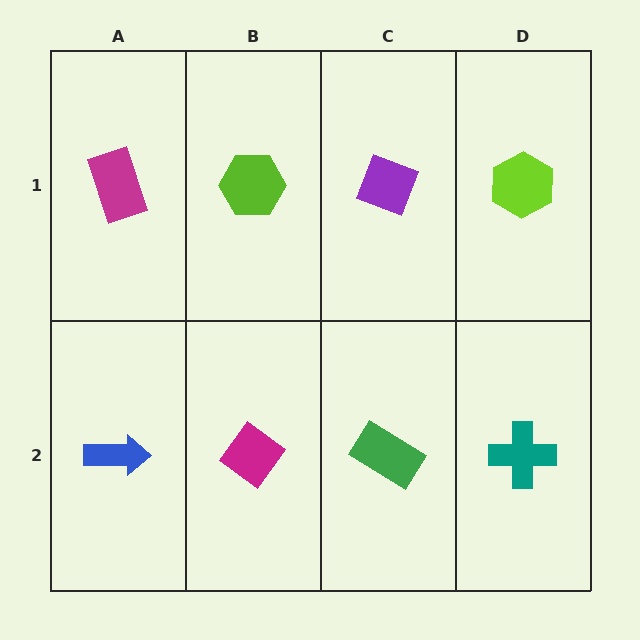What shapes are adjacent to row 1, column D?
A teal cross (row 2, column D), a purple diamond (row 1, column C).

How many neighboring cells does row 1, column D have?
2.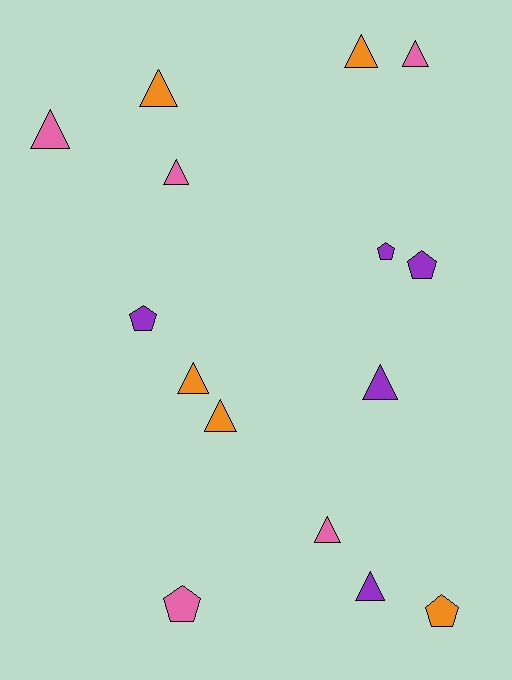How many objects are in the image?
There are 15 objects.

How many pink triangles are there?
There are 4 pink triangles.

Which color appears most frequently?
Pink, with 5 objects.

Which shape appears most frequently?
Triangle, with 10 objects.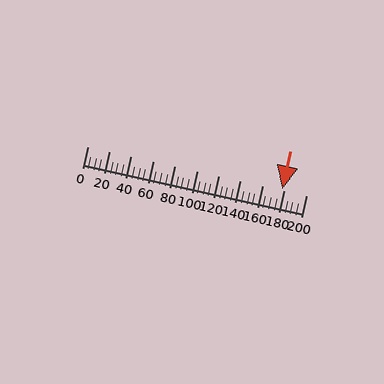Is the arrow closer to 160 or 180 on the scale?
The arrow is closer to 180.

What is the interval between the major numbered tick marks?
The major tick marks are spaced 20 units apart.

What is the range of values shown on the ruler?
The ruler shows values from 0 to 200.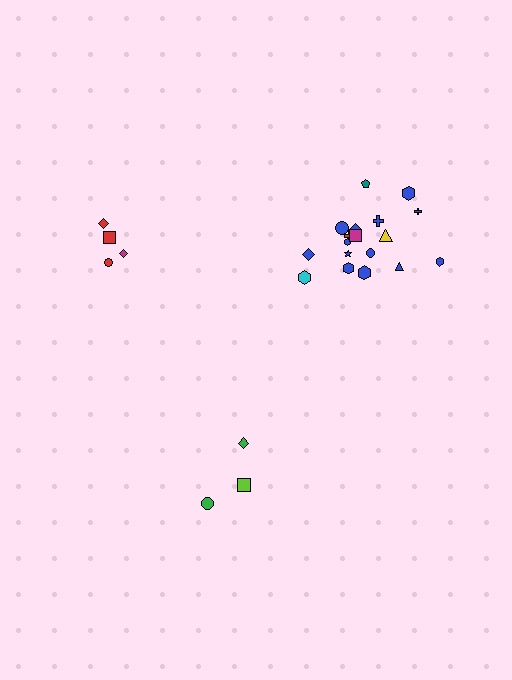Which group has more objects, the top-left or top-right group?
The top-right group.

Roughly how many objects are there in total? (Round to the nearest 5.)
Roughly 25 objects in total.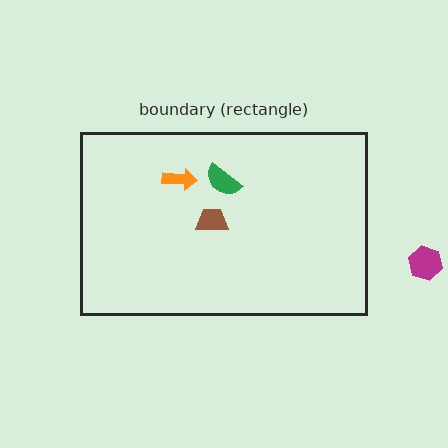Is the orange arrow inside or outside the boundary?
Inside.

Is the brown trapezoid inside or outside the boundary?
Inside.